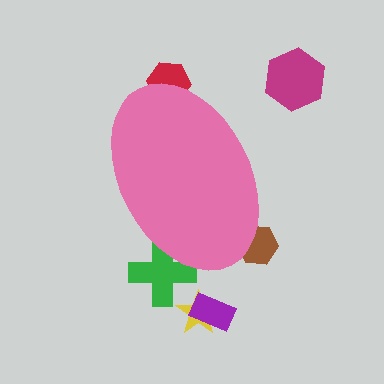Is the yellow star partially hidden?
No, the yellow star is fully visible.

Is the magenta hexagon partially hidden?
No, the magenta hexagon is fully visible.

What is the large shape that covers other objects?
A pink ellipse.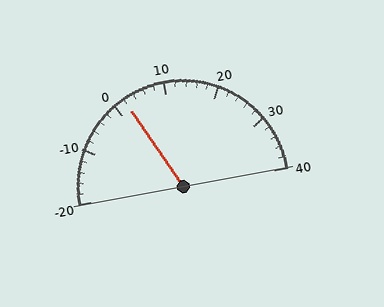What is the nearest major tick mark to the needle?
The nearest major tick mark is 0.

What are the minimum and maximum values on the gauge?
The gauge ranges from -20 to 40.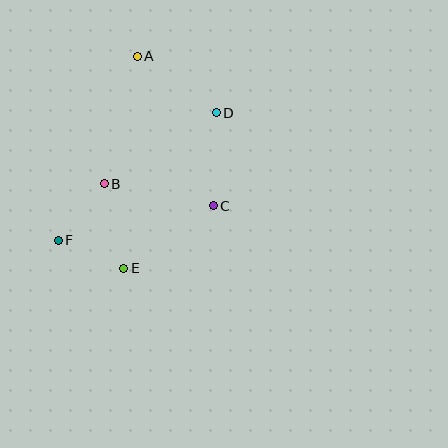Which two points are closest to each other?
Points E and F are closest to each other.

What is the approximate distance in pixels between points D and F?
The distance between D and F is approximately 203 pixels.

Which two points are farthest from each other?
Points A and E are farthest from each other.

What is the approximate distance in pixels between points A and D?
The distance between A and D is approximately 97 pixels.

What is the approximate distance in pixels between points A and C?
The distance between A and C is approximately 167 pixels.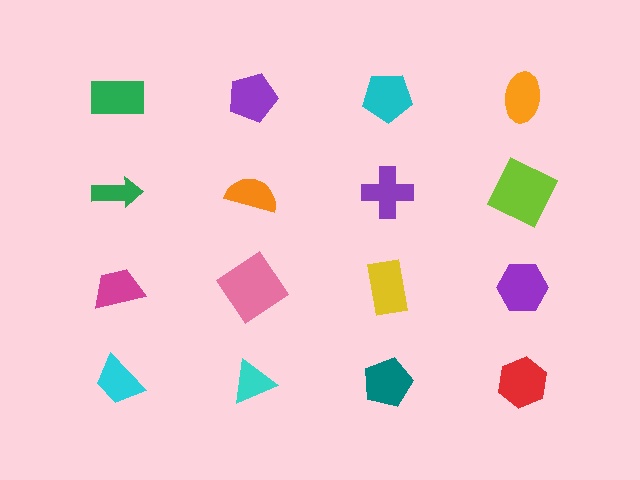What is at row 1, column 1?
A green rectangle.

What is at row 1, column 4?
An orange ellipse.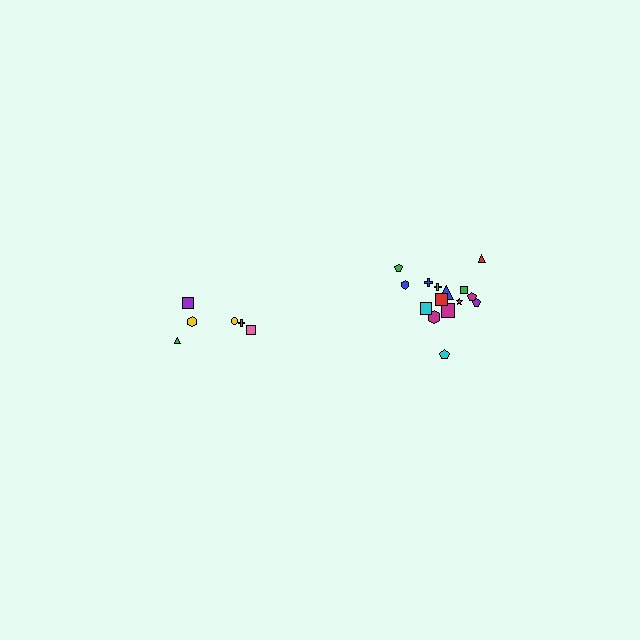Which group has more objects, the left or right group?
The right group.